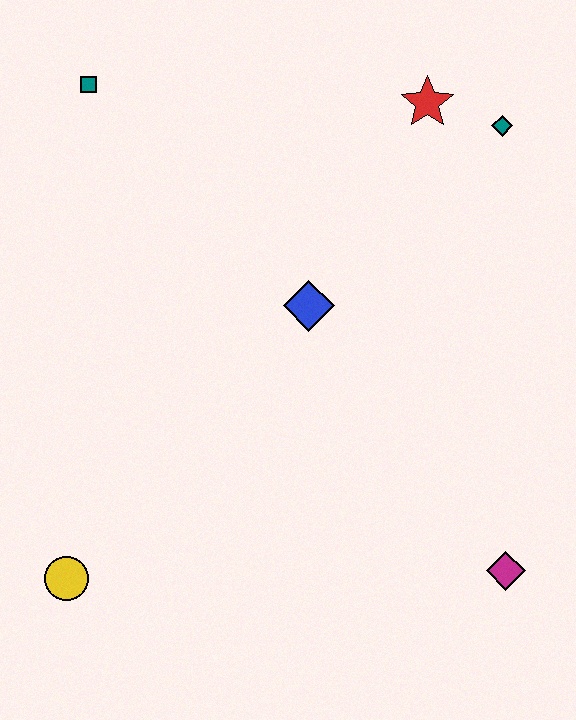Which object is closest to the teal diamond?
The red star is closest to the teal diamond.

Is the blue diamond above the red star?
No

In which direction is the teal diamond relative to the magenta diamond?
The teal diamond is above the magenta diamond.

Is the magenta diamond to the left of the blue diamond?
No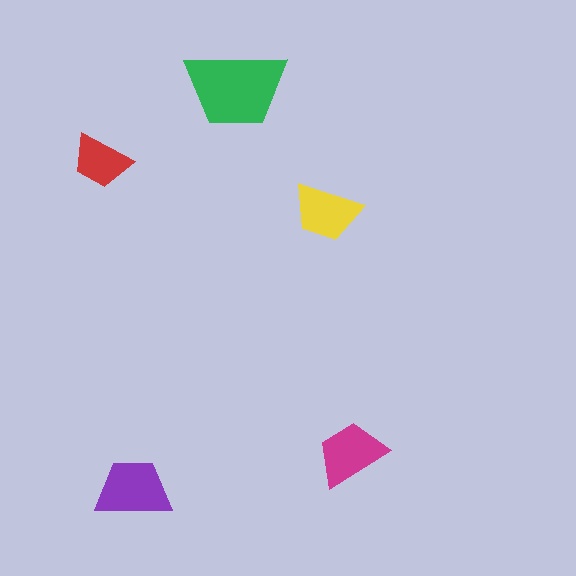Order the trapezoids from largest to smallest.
the green one, the purple one, the magenta one, the yellow one, the red one.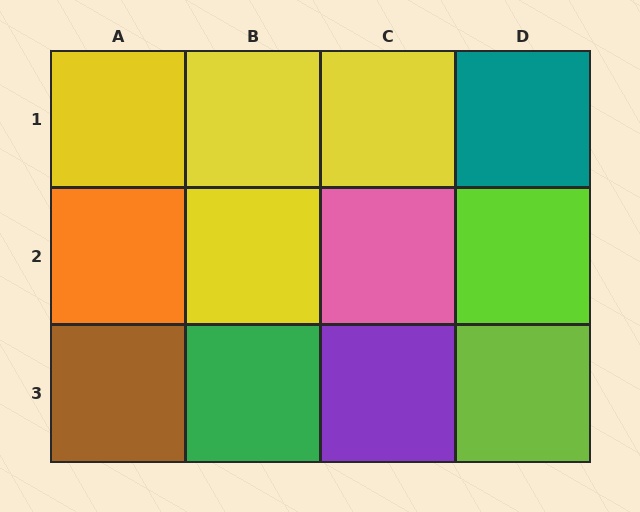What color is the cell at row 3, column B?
Green.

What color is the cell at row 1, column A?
Yellow.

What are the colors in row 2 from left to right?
Orange, yellow, pink, lime.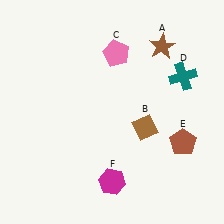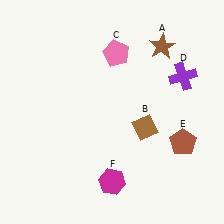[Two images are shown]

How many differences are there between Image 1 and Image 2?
There is 1 difference between the two images.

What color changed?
The cross (D) changed from teal in Image 1 to purple in Image 2.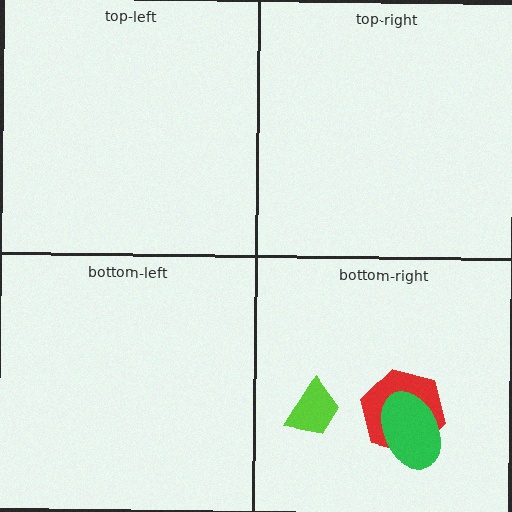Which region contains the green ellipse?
The bottom-right region.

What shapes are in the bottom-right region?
The red hexagon, the lime trapezoid, the green ellipse.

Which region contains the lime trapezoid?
The bottom-right region.